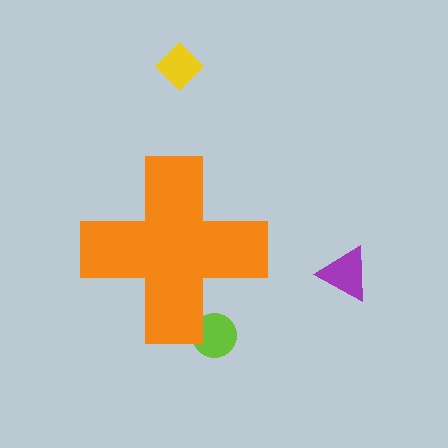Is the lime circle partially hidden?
Yes, the lime circle is partially hidden behind the orange cross.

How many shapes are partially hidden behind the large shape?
1 shape is partially hidden.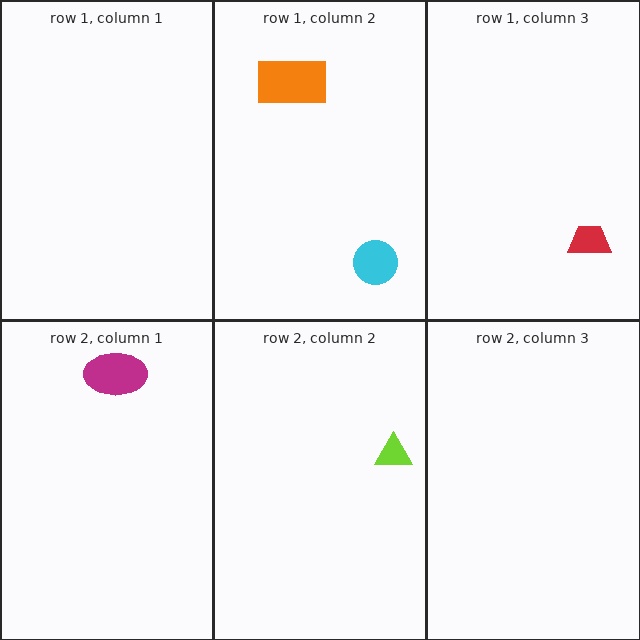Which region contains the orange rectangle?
The row 1, column 2 region.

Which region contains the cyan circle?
The row 1, column 2 region.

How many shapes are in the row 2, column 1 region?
1.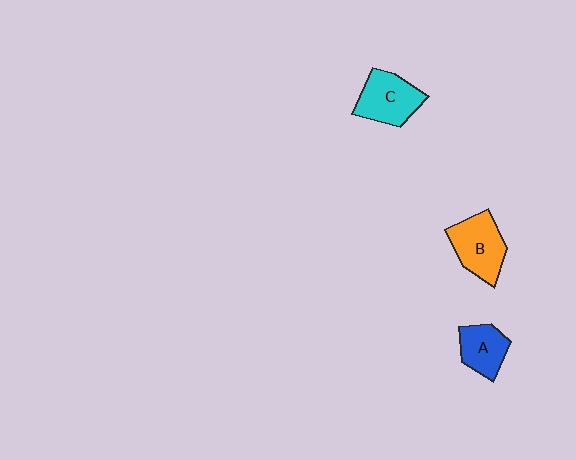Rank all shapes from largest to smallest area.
From largest to smallest: B (orange), C (cyan), A (blue).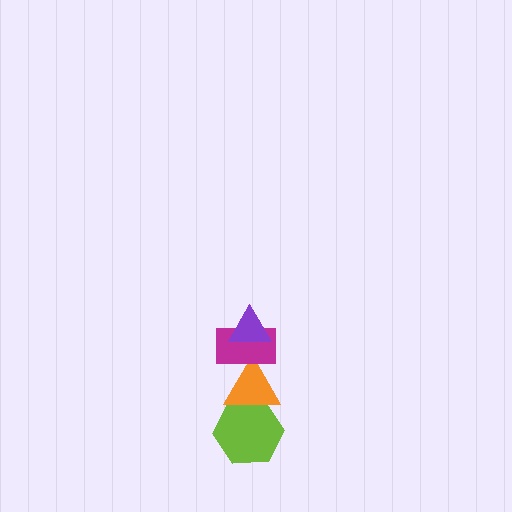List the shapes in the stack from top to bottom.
From top to bottom: the purple triangle, the magenta rectangle, the orange triangle, the lime hexagon.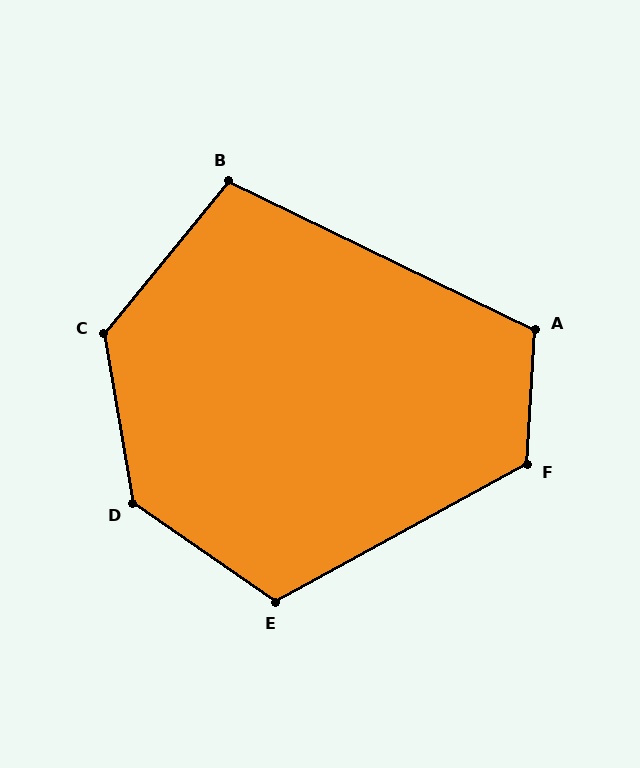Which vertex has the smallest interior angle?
B, at approximately 104 degrees.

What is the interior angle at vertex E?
Approximately 117 degrees (obtuse).